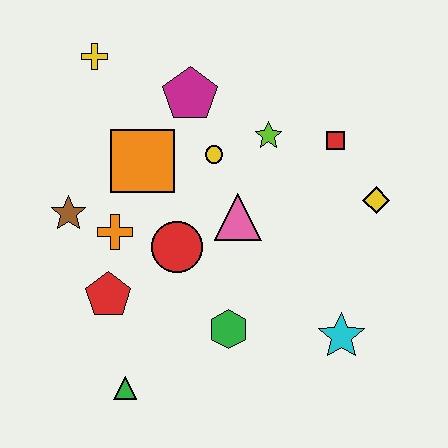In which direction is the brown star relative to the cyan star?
The brown star is to the left of the cyan star.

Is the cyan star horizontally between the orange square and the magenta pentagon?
No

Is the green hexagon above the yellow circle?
No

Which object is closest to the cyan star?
The green hexagon is closest to the cyan star.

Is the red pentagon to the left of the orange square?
Yes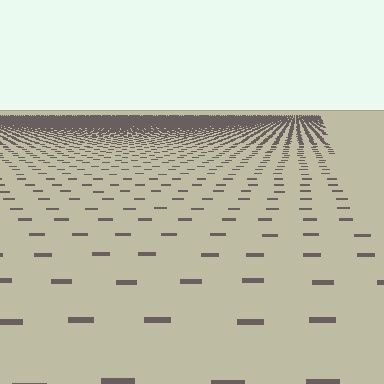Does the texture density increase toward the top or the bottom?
Density increases toward the top.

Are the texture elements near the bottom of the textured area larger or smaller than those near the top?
Larger. Near the bottom, elements are closer to the viewer and appear at a bigger on-screen size.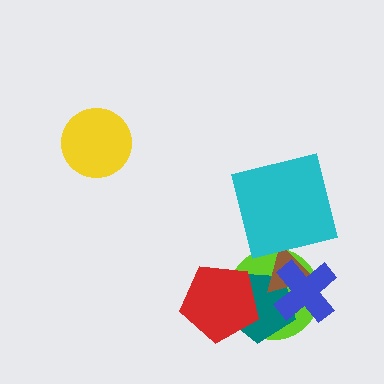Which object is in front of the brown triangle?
The blue cross is in front of the brown triangle.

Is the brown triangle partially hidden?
Yes, it is partially covered by another shape.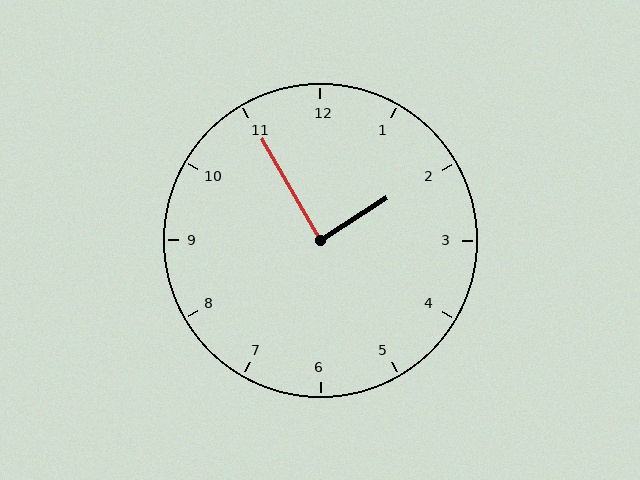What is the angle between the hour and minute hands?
Approximately 88 degrees.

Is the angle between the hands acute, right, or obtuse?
It is right.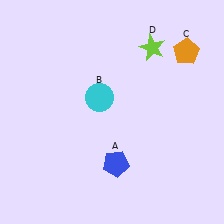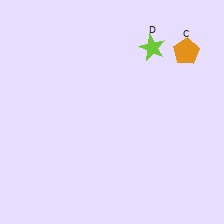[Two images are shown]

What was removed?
The cyan circle (B), the blue pentagon (A) were removed in Image 2.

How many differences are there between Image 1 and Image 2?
There are 2 differences between the two images.